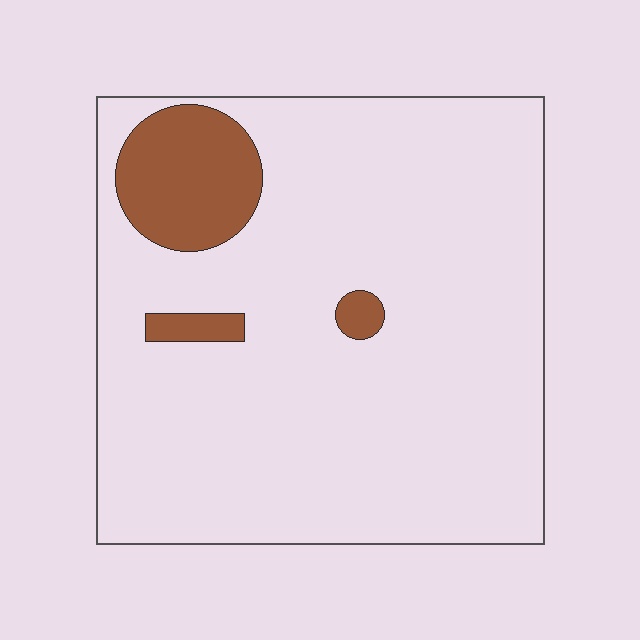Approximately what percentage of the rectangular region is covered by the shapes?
Approximately 10%.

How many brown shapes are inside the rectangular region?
3.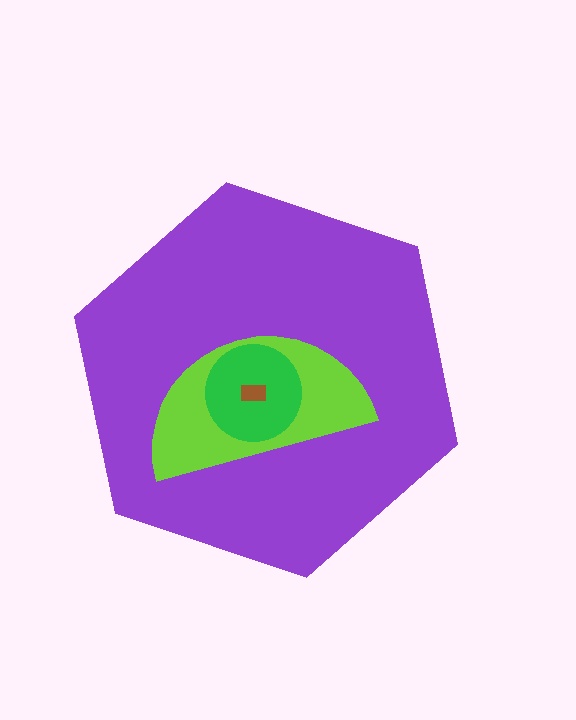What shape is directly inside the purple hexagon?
The lime semicircle.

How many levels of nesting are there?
4.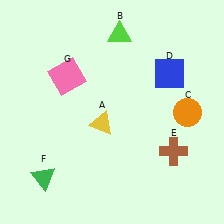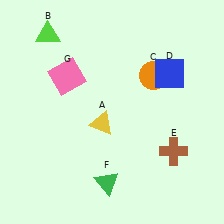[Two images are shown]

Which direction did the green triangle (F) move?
The green triangle (F) moved right.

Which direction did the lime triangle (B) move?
The lime triangle (B) moved left.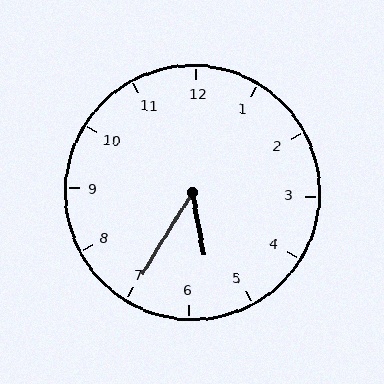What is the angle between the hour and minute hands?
Approximately 42 degrees.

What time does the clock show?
5:35.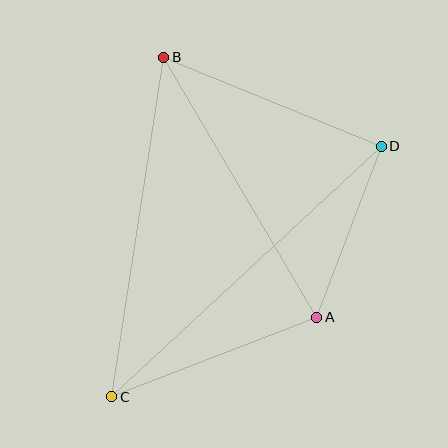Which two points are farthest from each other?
Points C and D are farthest from each other.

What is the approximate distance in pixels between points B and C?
The distance between B and C is approximately 344 pixels.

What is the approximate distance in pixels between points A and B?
The distance between A and B is approximately 302 pixels.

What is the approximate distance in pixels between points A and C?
The distance between A and C is approximately 220 pixels.